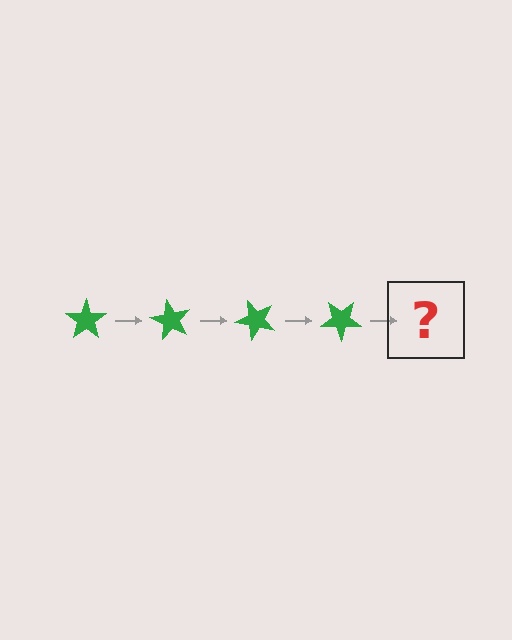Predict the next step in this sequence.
The next step is a green star rotated 240 degrees.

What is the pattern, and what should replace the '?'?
The pattern is that the star rotates 60 degrees each step. The '?' should be a green star rotated 240 degrees.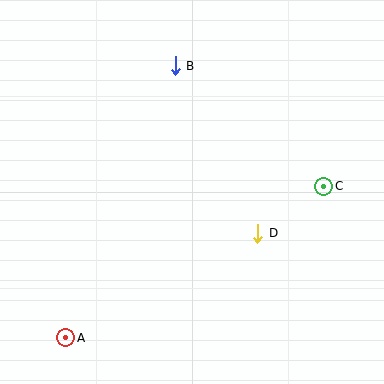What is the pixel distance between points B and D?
The distance between B and D is 187 pixels.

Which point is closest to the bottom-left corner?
Point A is closest to the bottom-left corner.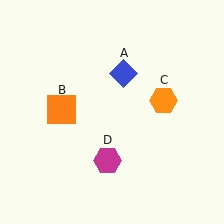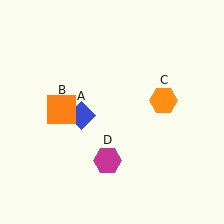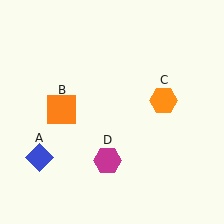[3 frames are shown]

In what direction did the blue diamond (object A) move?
The blue diamond (object A) moved down and to the left.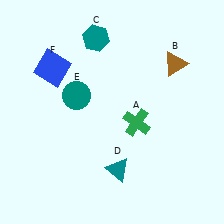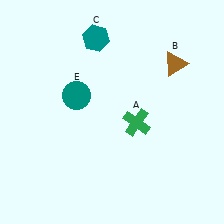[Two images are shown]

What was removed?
The blue square (F), the teal triangle (D) were removed in Image 2.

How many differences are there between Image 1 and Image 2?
There are 2 differences between the two images.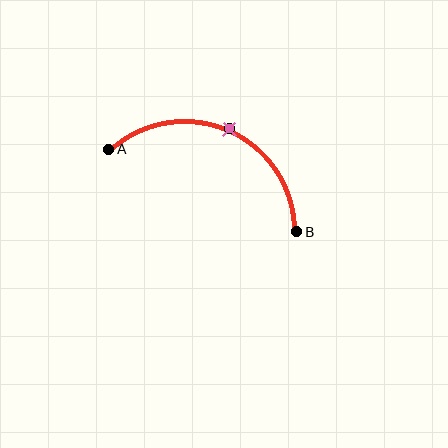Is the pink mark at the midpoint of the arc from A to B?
Yes. The pink mark lies on the arc at equal arc-length from both A and B — it is the arc midpoint.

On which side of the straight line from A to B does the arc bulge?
The arc bulges above the straight line connecting A and B.